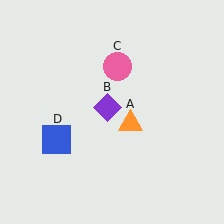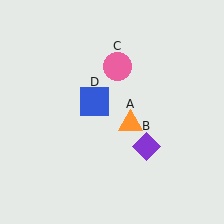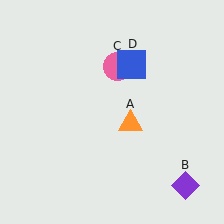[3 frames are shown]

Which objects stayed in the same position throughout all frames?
Orange triangle (object A) and pink circle (object C) remained stationary.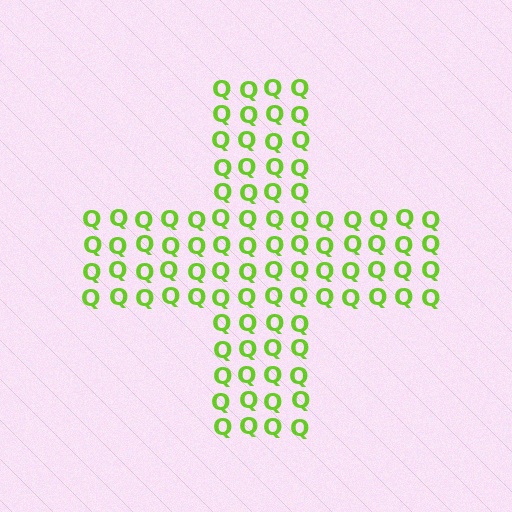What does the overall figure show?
The overall figure shows a cross.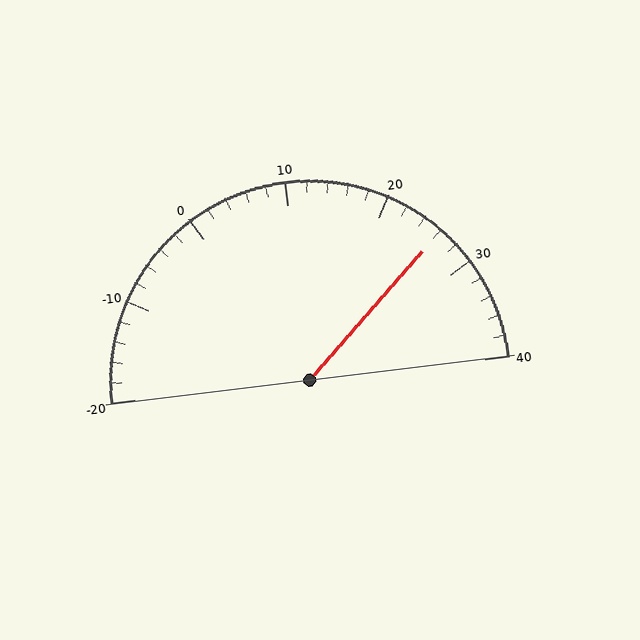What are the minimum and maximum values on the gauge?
The gauge ranges from -20 to 40.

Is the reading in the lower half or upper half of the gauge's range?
The reading is in the upper half of the range (-20 to 40).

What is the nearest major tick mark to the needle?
The nearest major tick mark is 30.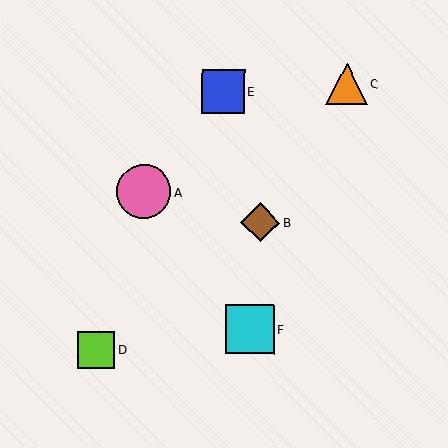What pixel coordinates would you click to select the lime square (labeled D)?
Click at (96, 350) to select the lime square D.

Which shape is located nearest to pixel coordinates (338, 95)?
The orange triangle (labeled C) at (347, 84) is nearest to that location.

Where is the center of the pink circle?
The center of the pink circle is at (144, 192).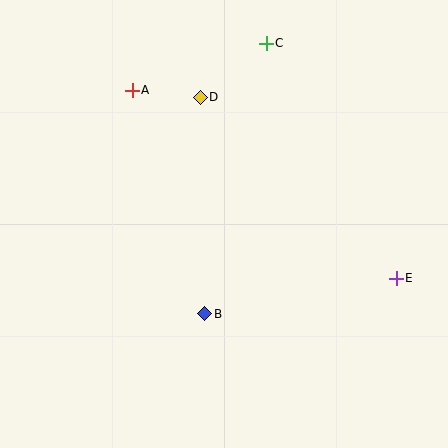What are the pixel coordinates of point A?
Point A is at (132, 90).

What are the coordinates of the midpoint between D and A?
The midpoint between D and A is at (166, 94).